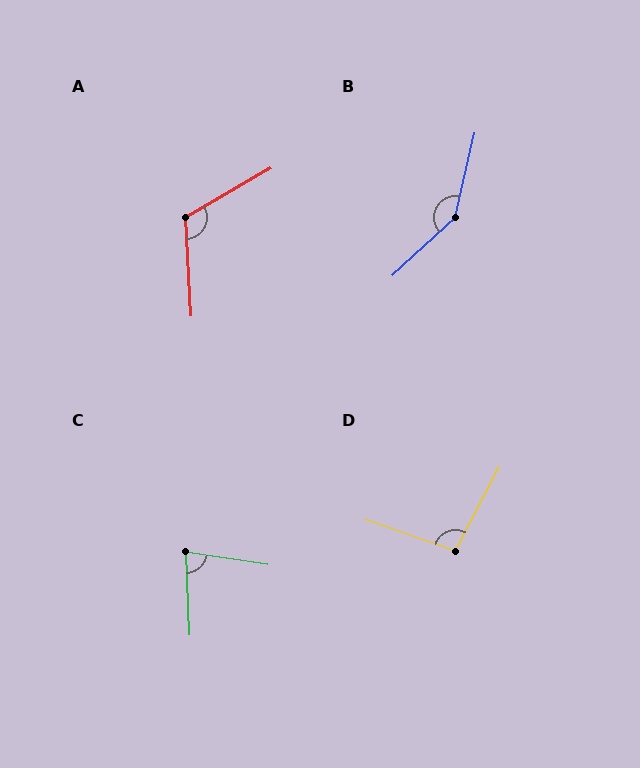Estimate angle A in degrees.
Approximately 117 degrees.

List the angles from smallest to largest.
C (79°), D (99°), A (117°), B (145°).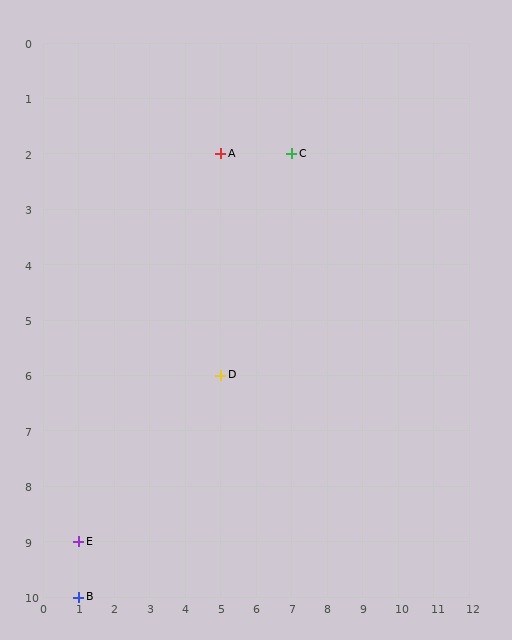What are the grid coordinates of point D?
Point D is at grid coordinates (5, 6).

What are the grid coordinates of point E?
Point E is at grid coordinates (1, 9).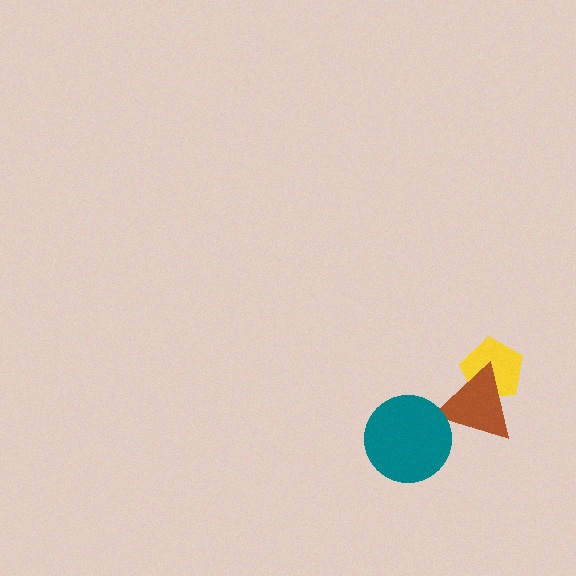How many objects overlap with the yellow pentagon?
1 object overlaps with the yellow pentagon.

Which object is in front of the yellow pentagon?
The brown triangle is in front of the yellow pentagon.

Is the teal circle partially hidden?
No, no other shape covers it.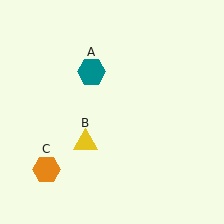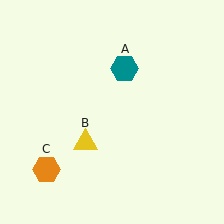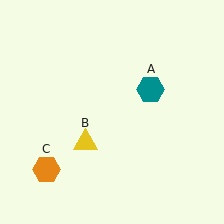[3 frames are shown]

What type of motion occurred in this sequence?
The teal hexagon (object A) rotated clockwise around the center of the scene.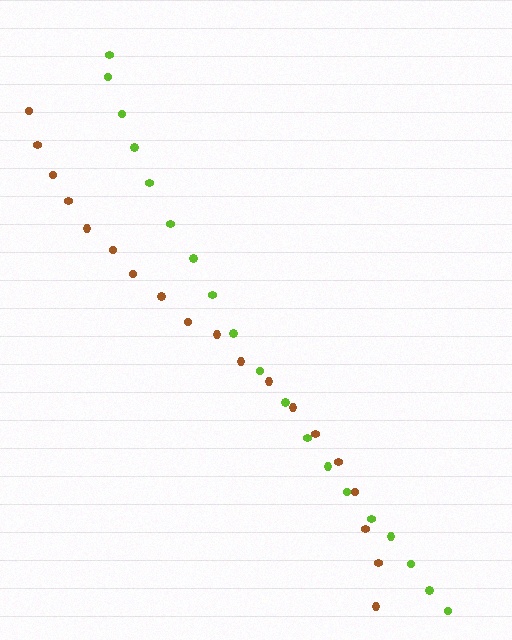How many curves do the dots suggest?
There are 2 distinct paths.